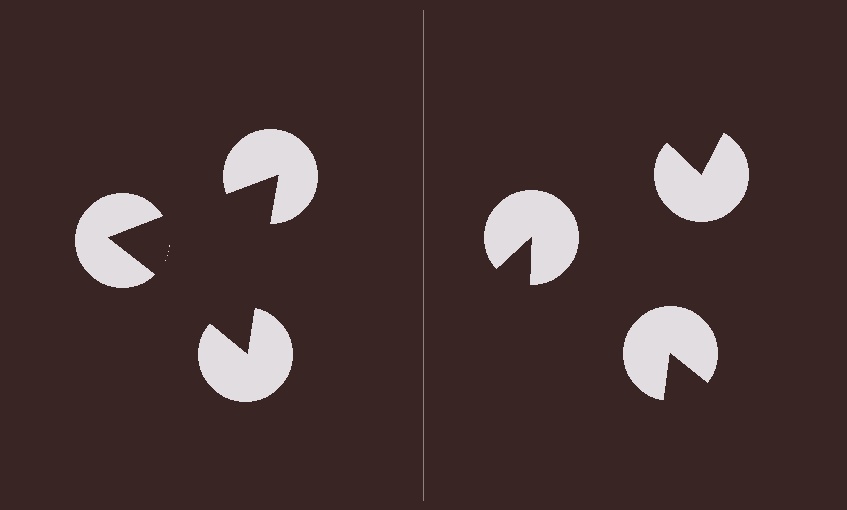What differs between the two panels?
The pac-man discs are positioned identically on both sides; only the wedge orientations differ. On the left they align to a triangle; on the right they are misaligned.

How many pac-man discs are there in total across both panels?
6 — 3 on each side.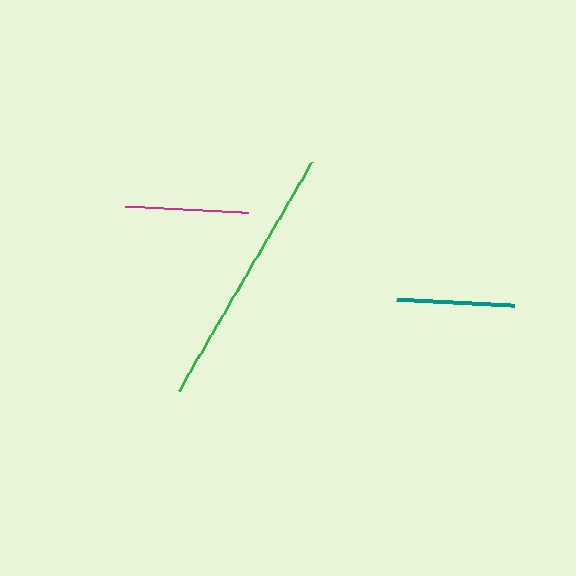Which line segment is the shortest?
The teal line is the shortest at approximately 118 pixels.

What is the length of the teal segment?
The teal segment is approximately 118 pixels long.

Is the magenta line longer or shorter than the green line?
The green line is longer than the magenta line.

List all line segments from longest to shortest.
From longest to shortest: green, magenta, teal.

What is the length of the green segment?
The green segment is approximately 264 pixels long.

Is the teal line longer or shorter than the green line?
The green line is longer than the teal line.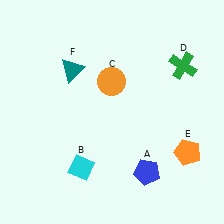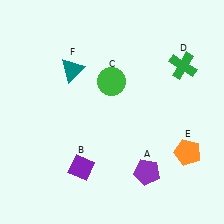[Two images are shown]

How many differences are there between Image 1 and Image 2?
There are 3 differences between the two images.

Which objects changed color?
A changed from blue to purple. B changed from cyan to purple. C changed from orange to green.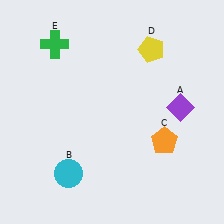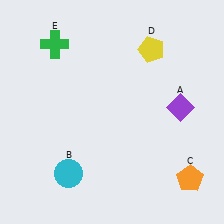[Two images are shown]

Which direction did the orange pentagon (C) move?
The orange pentagon (C) moved down.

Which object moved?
The orange pentagon (C) moved down.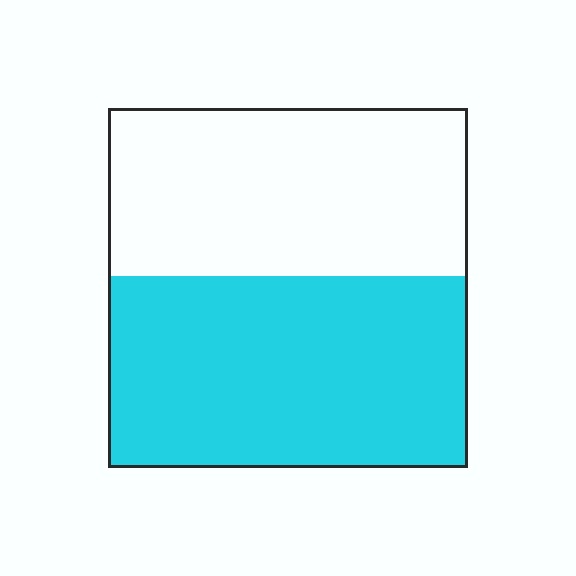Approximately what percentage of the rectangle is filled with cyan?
Approximately 55%.